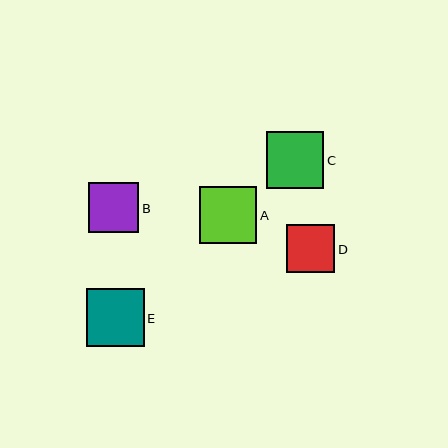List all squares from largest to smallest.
From largest to smallest: E, C, A, B, D.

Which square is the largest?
Square E is the largest with a size of approximately 58 pixels.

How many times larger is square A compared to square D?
Square A is approximately 1.2 times the size of square D.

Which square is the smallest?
Square D is the smallest with a size of approximately 48 pixels.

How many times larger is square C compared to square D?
Square C is approximately 1.2 times the size of square D.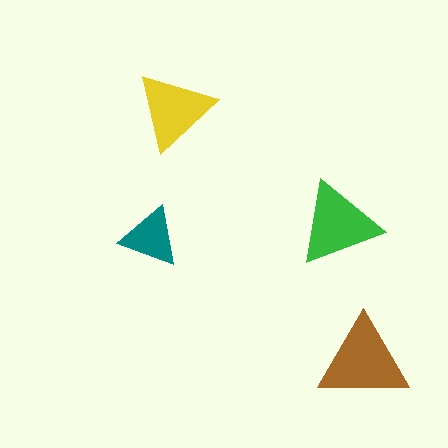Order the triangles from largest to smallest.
the brown one, the green one, the yellow one, the teal one.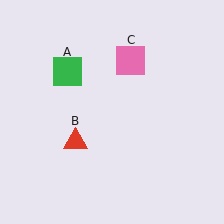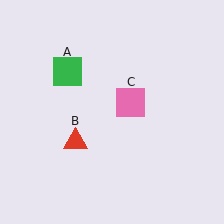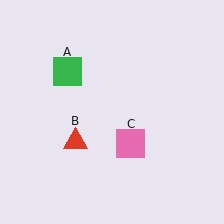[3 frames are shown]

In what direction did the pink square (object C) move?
The pink square (object C) moved down.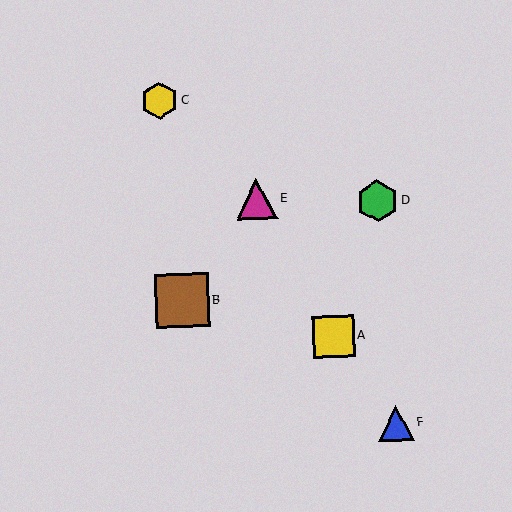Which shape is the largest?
The brown square (labeled B) is the largest.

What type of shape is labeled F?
Shape F is a blue triangle.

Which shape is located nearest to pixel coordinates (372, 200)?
The green hexagon (labeled D) at (377, 201) is nearest to that location.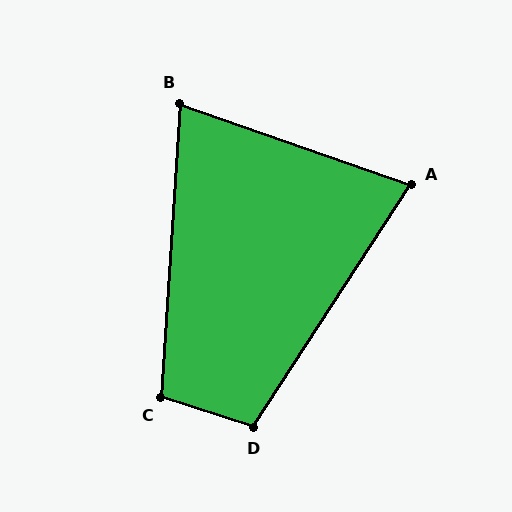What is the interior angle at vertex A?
Approximately 76 degrees (acute).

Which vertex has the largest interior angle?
D, at approximately 106 degrees.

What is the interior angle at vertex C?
Approximately 104 degrees (obtuse).